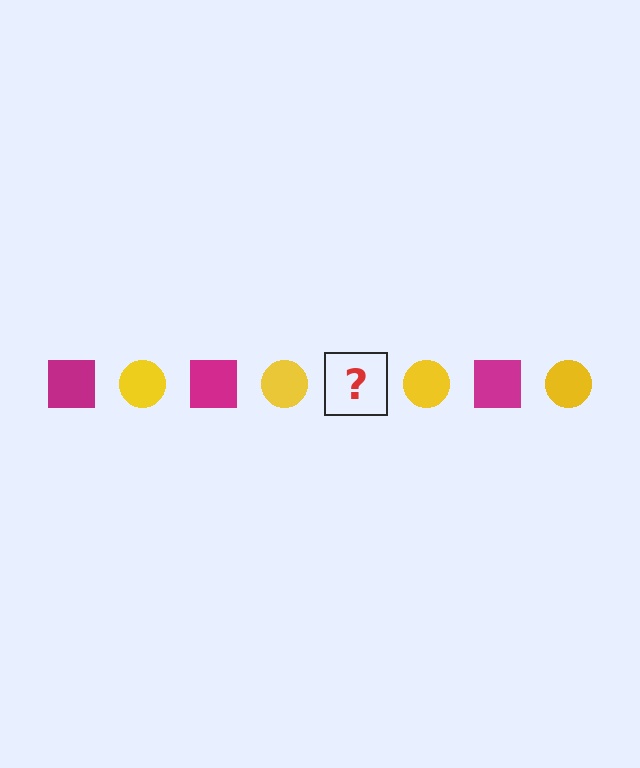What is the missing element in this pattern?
The missing element is a magenta square.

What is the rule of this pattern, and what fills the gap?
The rule is that the pattern alternates between magenta square and yellow circle. The gap should be filled with a magenta square.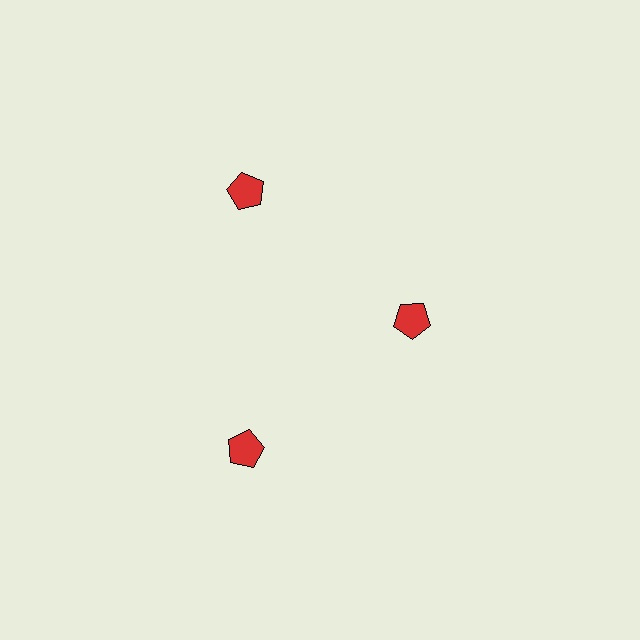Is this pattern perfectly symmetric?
No. The 3 red pentagons are arranged in a ring, but one element near the 3 o'clock position is pulled inward toward the center, breaking the 3-fold rotational symmetry.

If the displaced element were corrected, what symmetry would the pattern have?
It would have 3-fold rotational symmetry — the pattern would map onto itself every 120 degrees.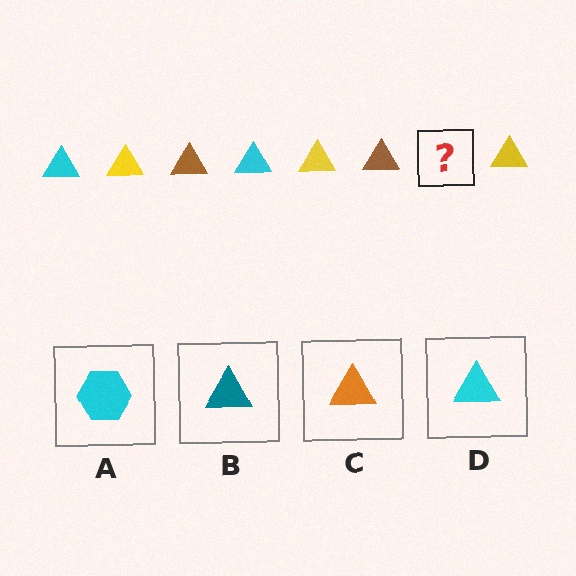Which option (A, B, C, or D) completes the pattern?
D.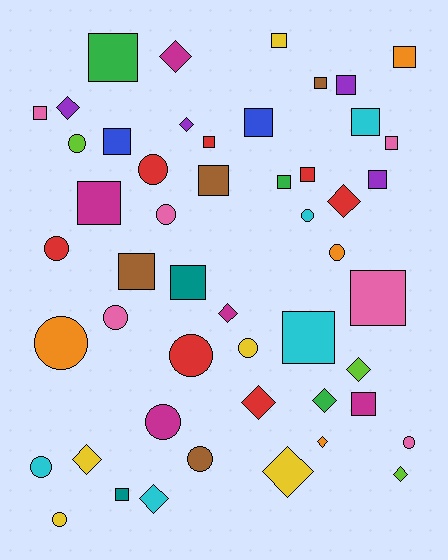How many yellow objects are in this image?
There are 5 yellow objects.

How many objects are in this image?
There are 50 objects.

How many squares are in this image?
There are 22 squares.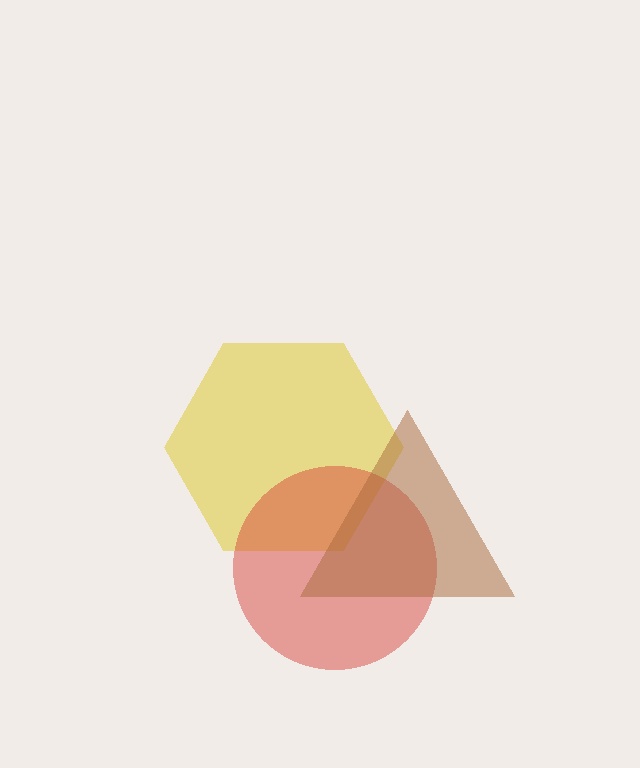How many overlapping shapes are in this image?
There are 3 overlapping shapes in the image.